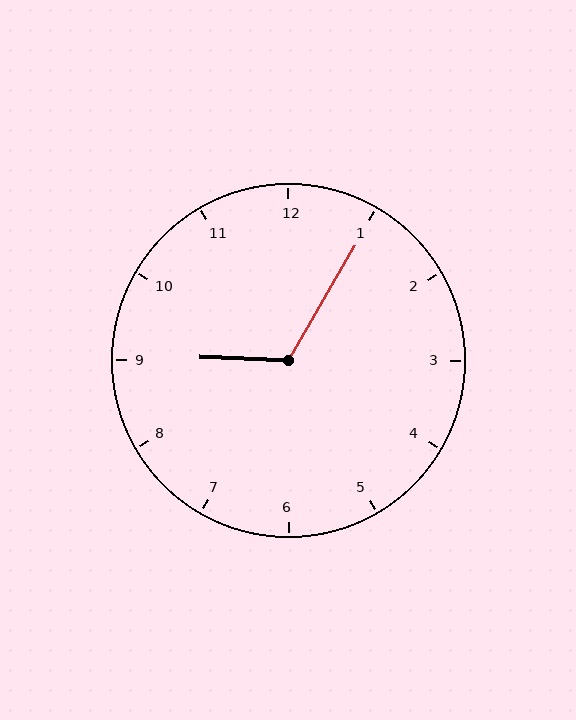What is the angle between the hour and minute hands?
Approximately 118 degrees.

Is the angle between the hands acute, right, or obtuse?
It is obtuse.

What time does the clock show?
9:05.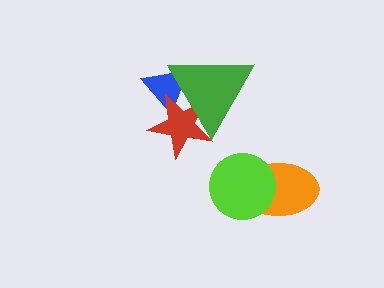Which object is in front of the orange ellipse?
The lime circle is in front of the orange ellipse.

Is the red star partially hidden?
Yes, it is partially covered by another shape.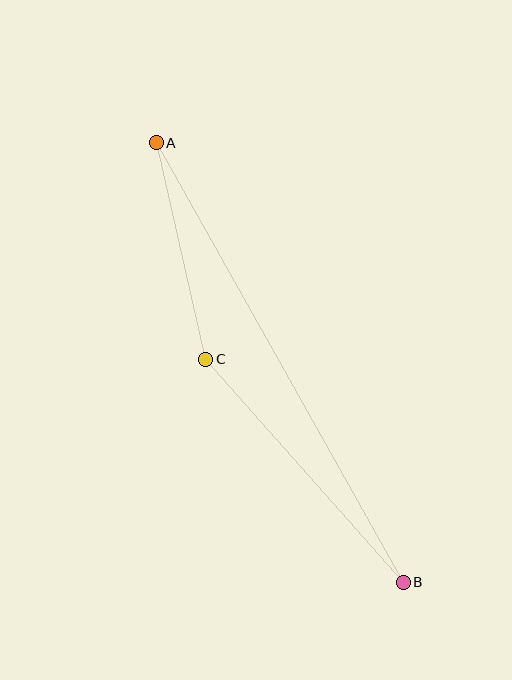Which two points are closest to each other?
Points A and C are closest to each other.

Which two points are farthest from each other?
Points A and B are farthest from each other.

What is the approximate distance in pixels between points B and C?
The distance between B and C is approximately 298 pixels.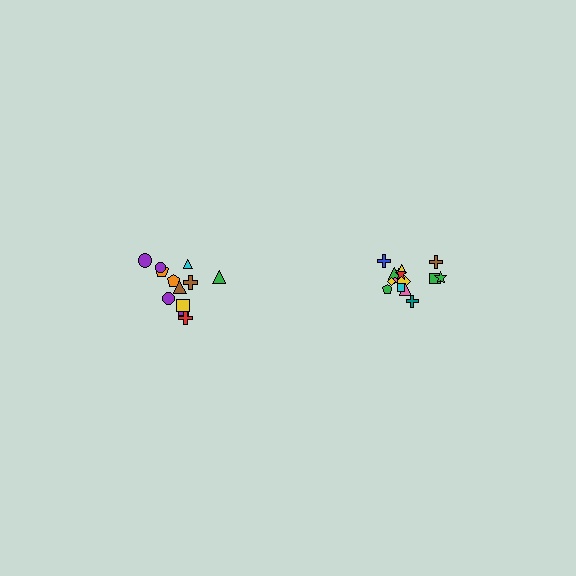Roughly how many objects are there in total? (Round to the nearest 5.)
Roughly 25 objects in total.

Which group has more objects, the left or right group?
The right group.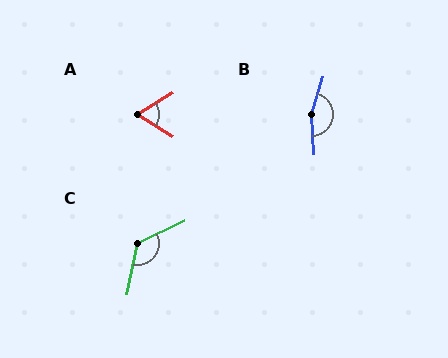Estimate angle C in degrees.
Approximately 127 degrees.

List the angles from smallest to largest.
A (64°), C (127°), B (160°).